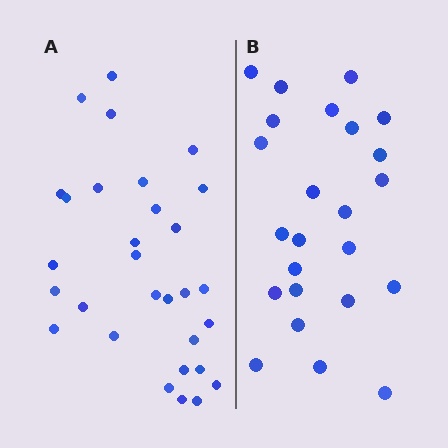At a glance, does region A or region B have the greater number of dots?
Region A (the left region) has more dots.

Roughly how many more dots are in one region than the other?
Region A has about 6 more dots than region B.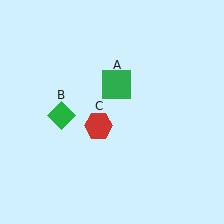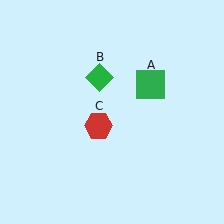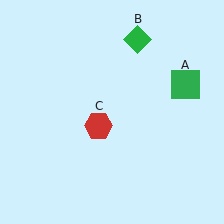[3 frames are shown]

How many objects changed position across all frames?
2 objects changed position: green square (object A), green diamond (object B).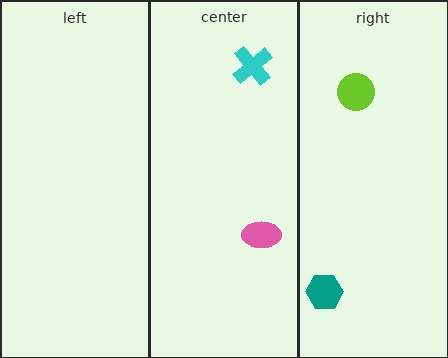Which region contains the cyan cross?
The center region.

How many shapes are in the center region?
2.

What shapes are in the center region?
The cyan cross, the pink ellipse.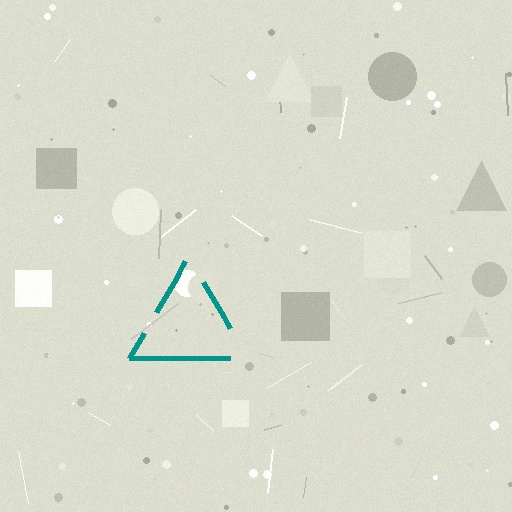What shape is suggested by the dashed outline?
The dashed outline suggests a triangle.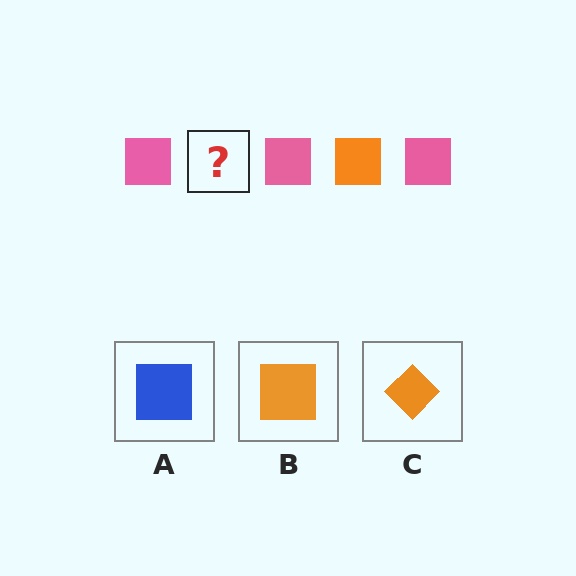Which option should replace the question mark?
Option B.